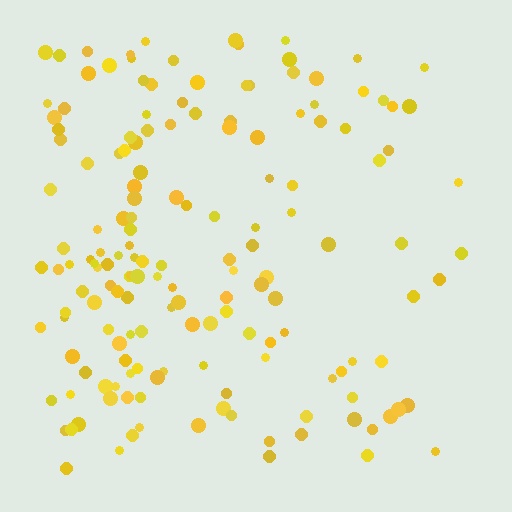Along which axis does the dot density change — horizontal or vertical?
Horizontal.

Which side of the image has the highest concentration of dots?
The left.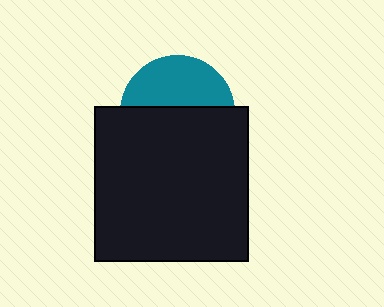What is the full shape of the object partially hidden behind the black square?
The partially hidden object is a teal circle.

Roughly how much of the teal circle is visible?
A small part of it is visible (roughly 42%).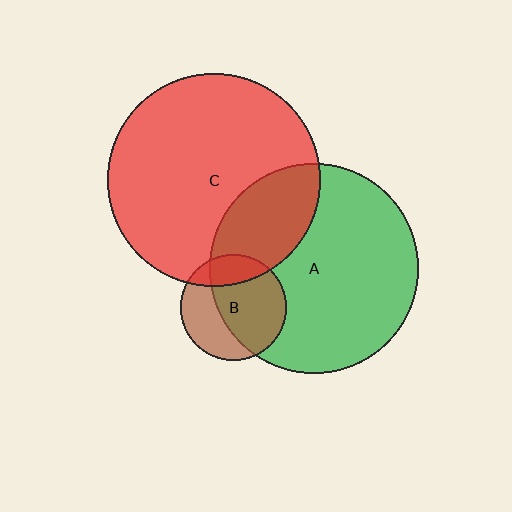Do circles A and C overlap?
Yes.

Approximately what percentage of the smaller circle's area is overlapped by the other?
Approximately 25%.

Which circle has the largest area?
Circle C (red).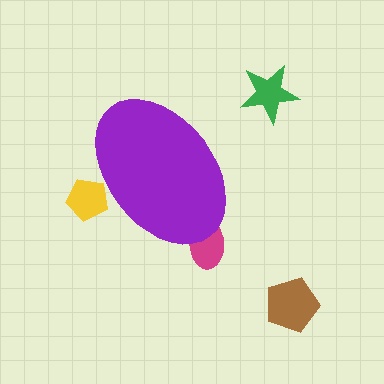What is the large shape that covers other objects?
A purple ellipse.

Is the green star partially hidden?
No, the green star is fully visible.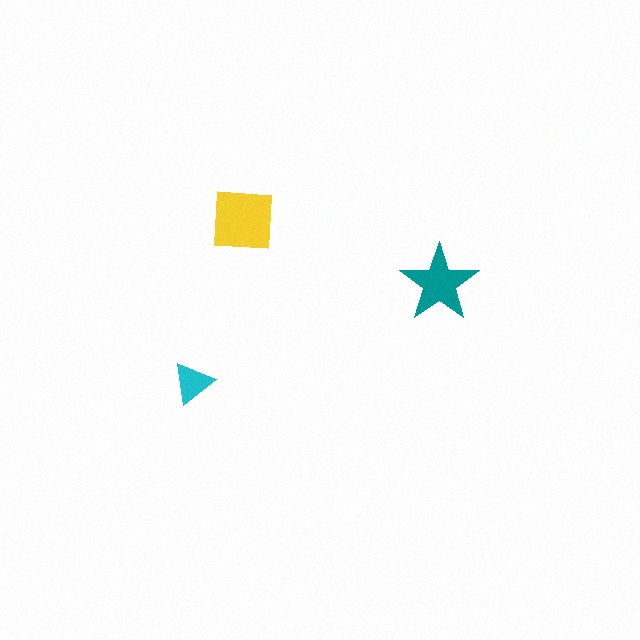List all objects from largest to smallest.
The yellow square, the teal star, the cyan triangle.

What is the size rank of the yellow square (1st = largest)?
1st.